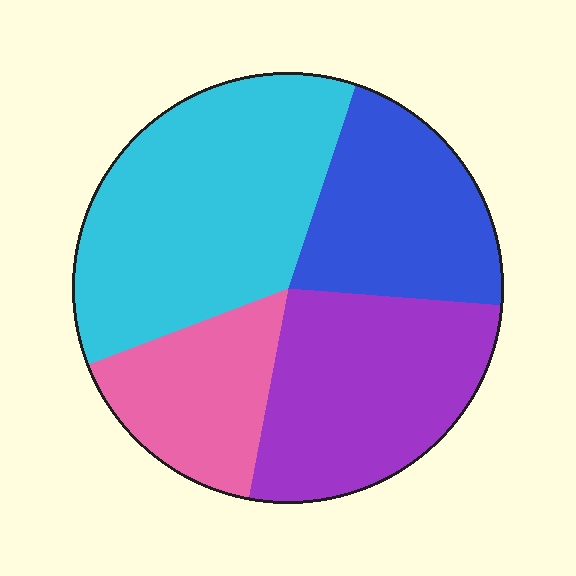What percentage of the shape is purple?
Purple covers around 25% of the shape.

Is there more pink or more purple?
Purple.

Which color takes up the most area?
Cyan, at roughly 35%.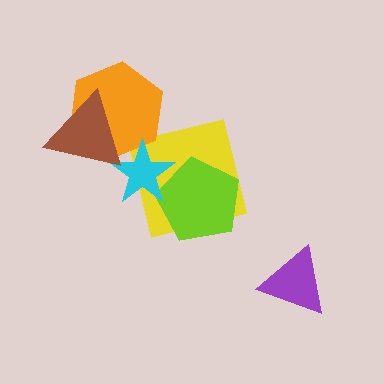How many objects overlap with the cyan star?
4 objects overlap with the cyan star.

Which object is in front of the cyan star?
The brown triangle is in front of the cyan star.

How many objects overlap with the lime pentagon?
2 objects overlap with the lime pentagon.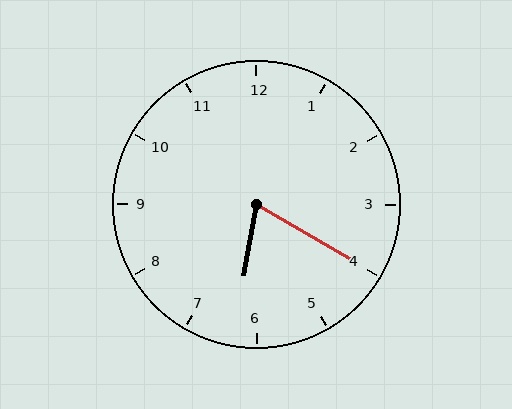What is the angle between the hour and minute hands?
Approximately 70 degrees.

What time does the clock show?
6:20.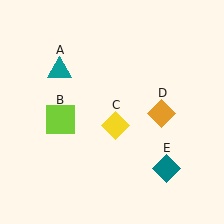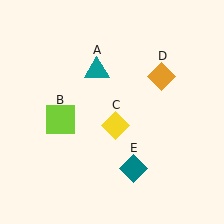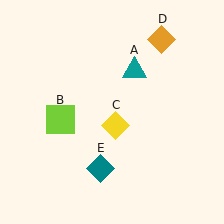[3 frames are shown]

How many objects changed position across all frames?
3 objects changed position: teal triangle (object A), orange diamond (object D), teal diamond (object E).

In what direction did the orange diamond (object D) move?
The orange diamond (object D) moved up.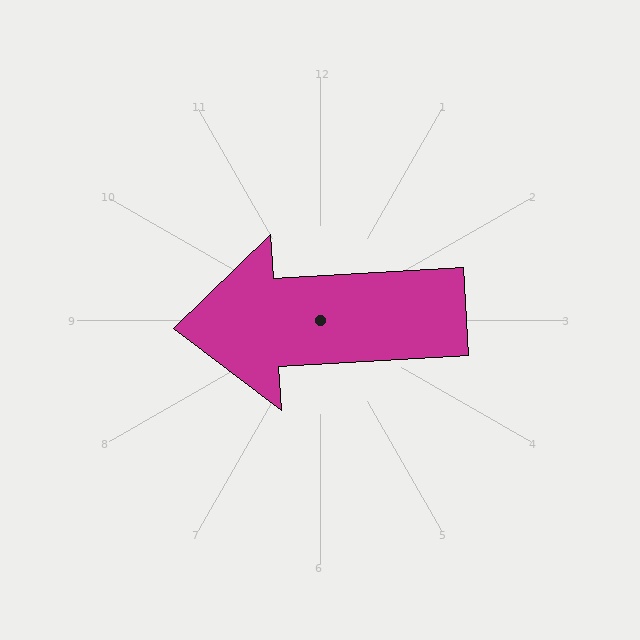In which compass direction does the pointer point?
West.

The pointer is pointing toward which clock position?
Roughly 9 o'clock.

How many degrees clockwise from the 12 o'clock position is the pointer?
Approximately 267 degrees.